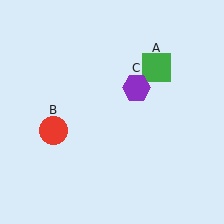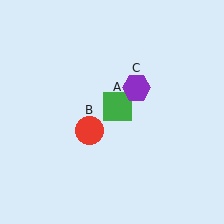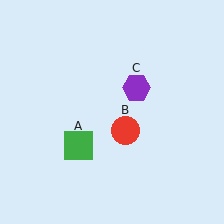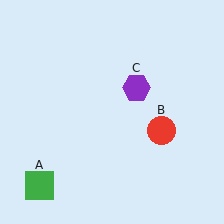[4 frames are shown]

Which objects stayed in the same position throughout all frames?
Purple hexagon (object C) remained stationary.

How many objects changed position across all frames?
2 objects changed position: green square (object A), red circle (object B).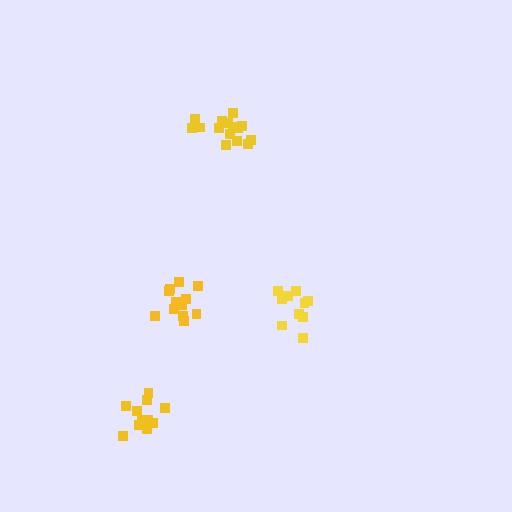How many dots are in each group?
Group 1: 11 dots, Group 2: 15 dots, Group 3: 13 dots, Group 4: 11 dots (50 total).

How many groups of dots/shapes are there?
There are 4 groups.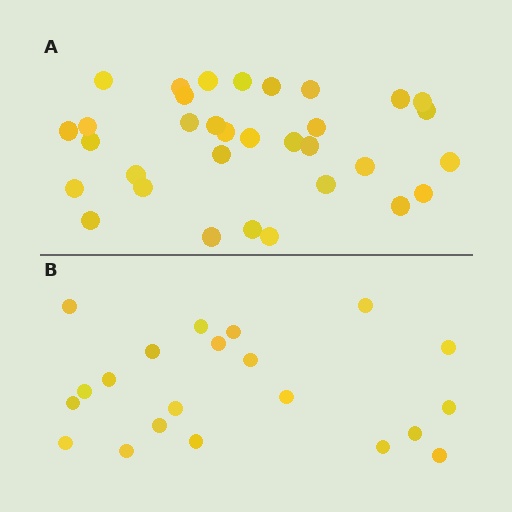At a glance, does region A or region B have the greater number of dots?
Region A (the top region) has more dots.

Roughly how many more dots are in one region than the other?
Region A has roughly 12 or so more dots than region B.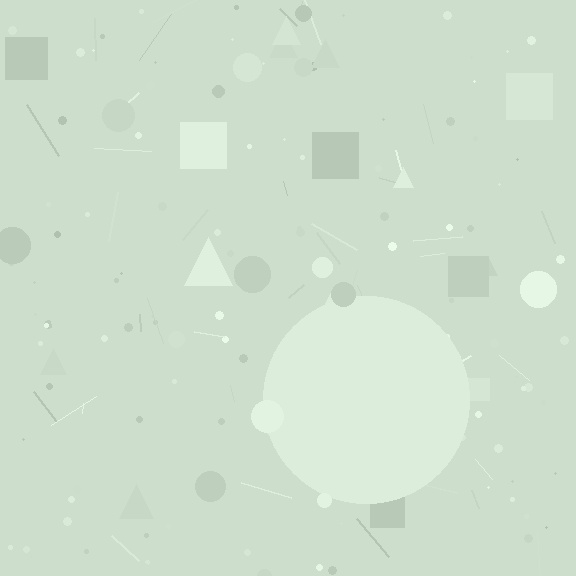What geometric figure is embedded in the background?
A circle is embedded in the background.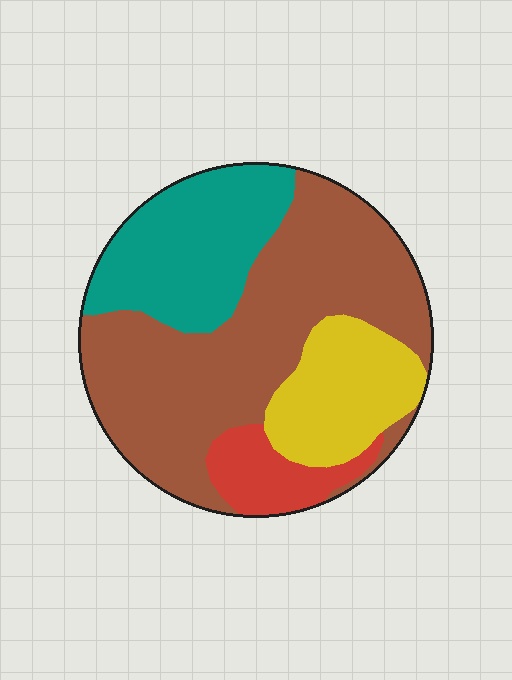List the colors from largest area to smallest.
From largest to smallest: brown, teal, yellow, red.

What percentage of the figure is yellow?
Yellow takes up about one sixth (1/6) of the figure.